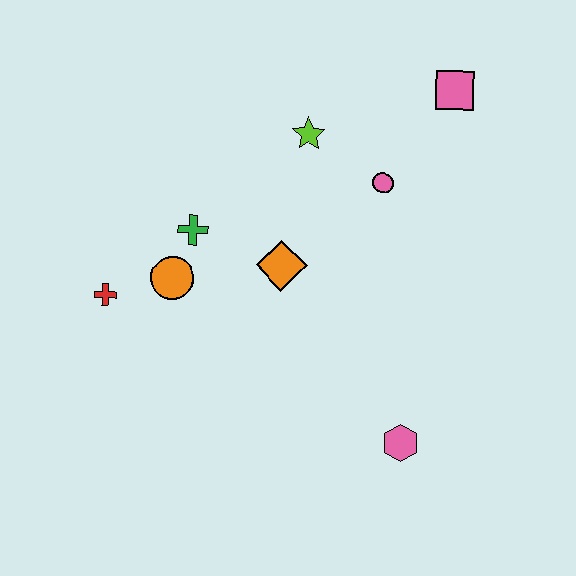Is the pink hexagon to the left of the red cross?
No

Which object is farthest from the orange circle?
The pink square is farthest from the orange circle.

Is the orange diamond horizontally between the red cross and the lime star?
Yes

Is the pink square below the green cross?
No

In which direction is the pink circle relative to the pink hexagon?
The pink circle is above the pink hexagon.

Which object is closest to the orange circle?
The green cross is closest to the orange circle.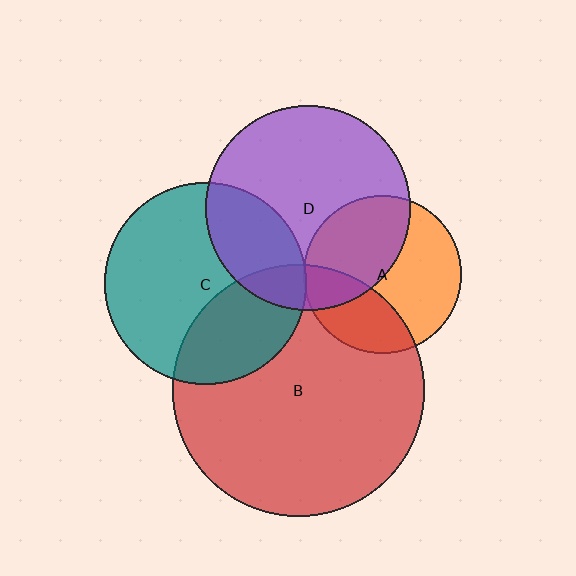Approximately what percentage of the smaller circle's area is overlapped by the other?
Approximately 25%.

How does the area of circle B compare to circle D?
Approximately 1.5 times.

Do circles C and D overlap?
Yes.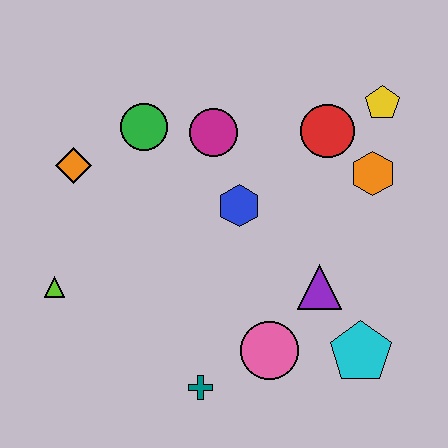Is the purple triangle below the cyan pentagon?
No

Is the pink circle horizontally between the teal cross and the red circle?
Yes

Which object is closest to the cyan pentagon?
The purple triangle is closest to the cyan pentagon.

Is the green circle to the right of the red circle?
No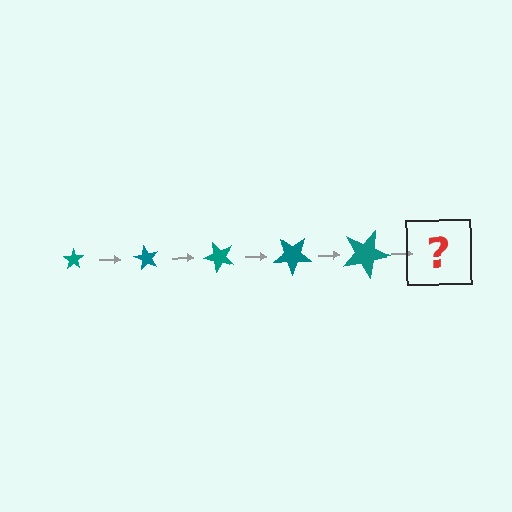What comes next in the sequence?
The next element should be a star, larger than the previous one and rotated 300 degrees from the start.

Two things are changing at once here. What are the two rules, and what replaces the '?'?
The two rules are that the star grows larger each step and it rotates 60 degrees each step. The '?' should be a star, larger than the previous one and rotated 300 degrees from the start.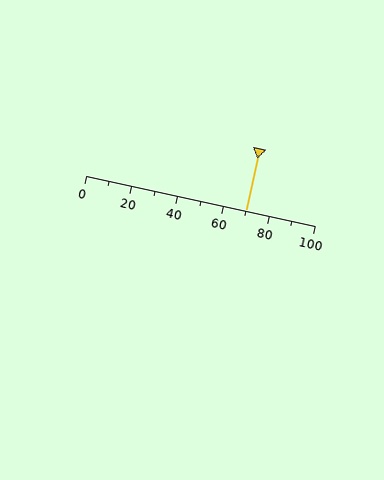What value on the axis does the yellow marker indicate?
The marker indicates approximately 70.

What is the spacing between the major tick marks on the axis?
The major ticks are spaced 20 apart.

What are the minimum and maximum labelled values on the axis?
The axis runs from 0 to 100.